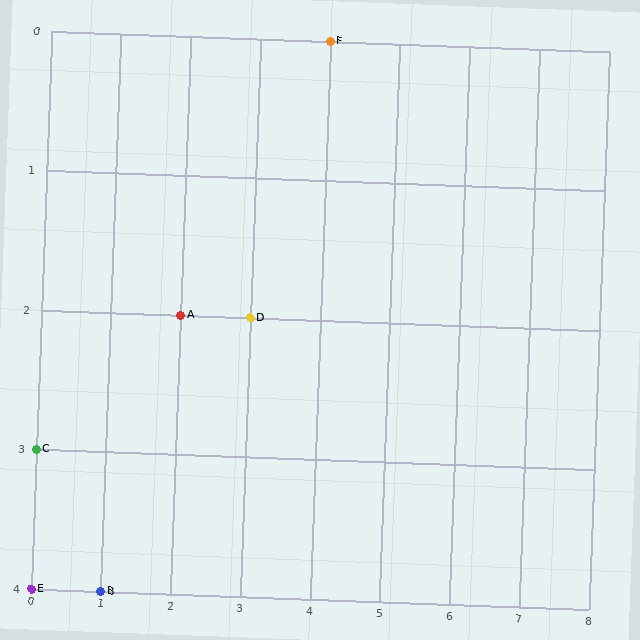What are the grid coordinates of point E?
Point E is at grid coordinates (0, 4).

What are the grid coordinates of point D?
Point D is at grid coordinates (3, 2).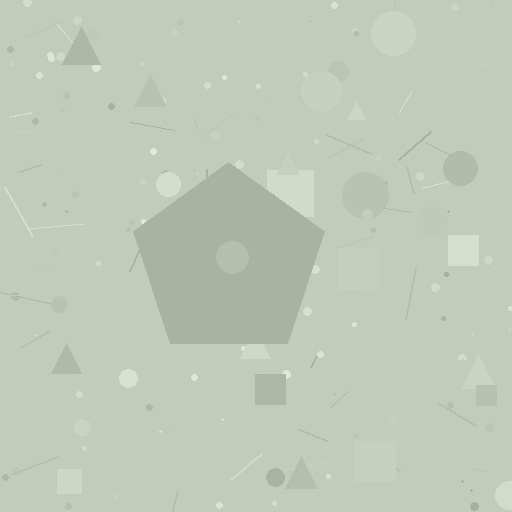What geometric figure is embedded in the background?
A pentagon is embedded in the background.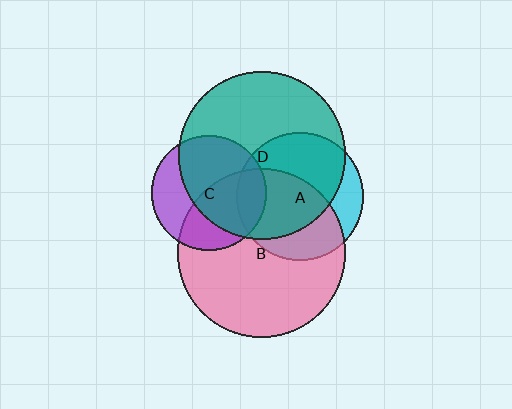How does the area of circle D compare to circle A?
Approximately 1.7 times.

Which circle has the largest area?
Circle B (pink).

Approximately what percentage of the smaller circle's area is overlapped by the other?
Approximately 55%.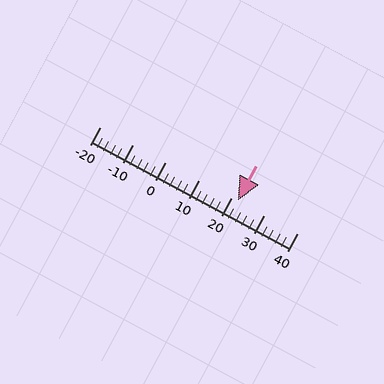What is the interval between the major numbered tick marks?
The major tick marks are spaced 10 units apart.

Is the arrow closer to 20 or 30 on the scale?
The arrow is closer to 20.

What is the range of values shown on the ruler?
The ruler shows values from -20 to 40.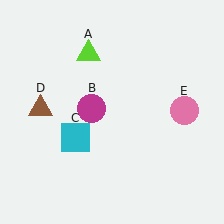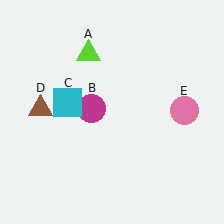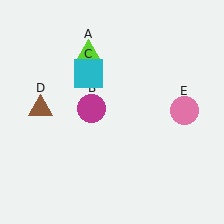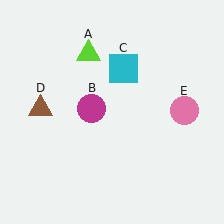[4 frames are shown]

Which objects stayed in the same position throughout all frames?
Lime triangle (object A) and magenta circle (object B) and brown triangle (object D) and pink circle (object E) remained stationary.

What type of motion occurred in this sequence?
The cyan square (object C) rotated clockwise around the center of the scene.